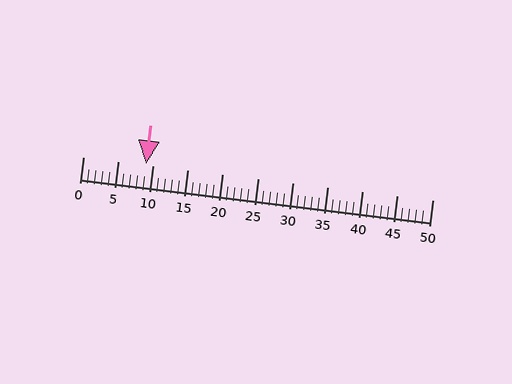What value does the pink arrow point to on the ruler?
The pink arrow points to approximately 9.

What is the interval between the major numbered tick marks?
The major tick marks are spaced 5 units apart.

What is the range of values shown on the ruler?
The ruler shows values from 0 to 50.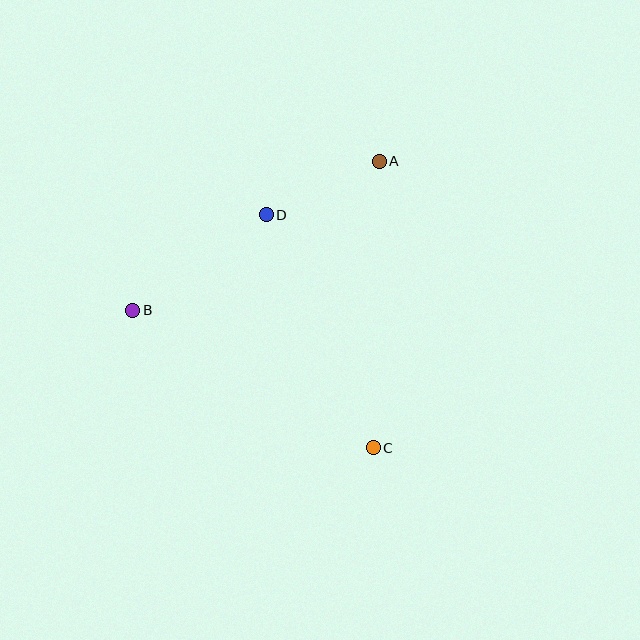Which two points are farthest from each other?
Points A and B are farthest from each other.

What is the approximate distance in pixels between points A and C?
The distance between A and C is approximately 286 pixels.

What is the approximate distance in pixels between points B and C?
The distance between B and C is approximately 277 pixels.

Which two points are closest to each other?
Points A and D are closest to each other.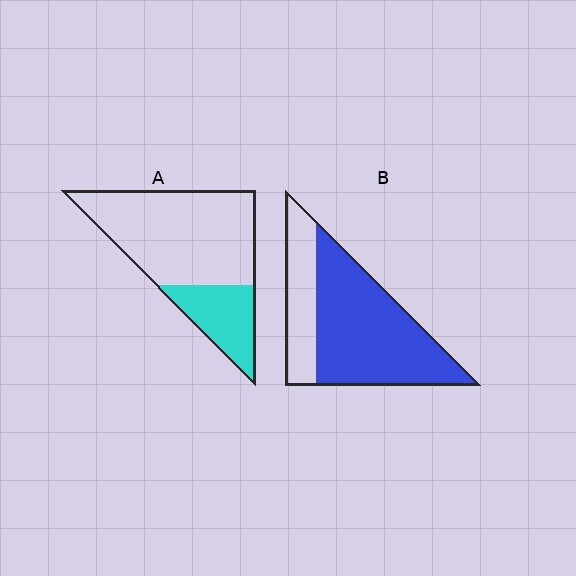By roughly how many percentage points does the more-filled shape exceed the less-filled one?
By roughly 45 percentage points (B over A).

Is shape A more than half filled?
No.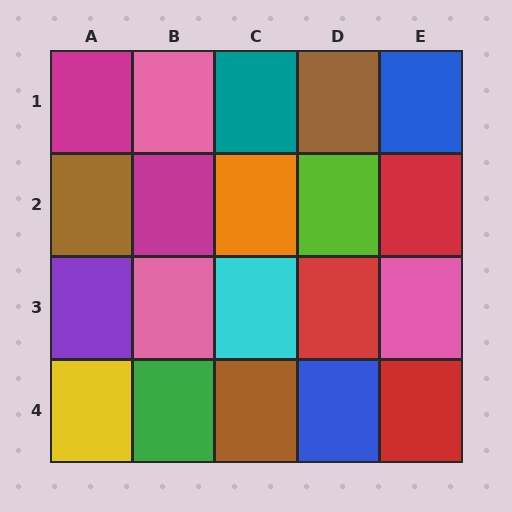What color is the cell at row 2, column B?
Magenta.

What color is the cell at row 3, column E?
Pink.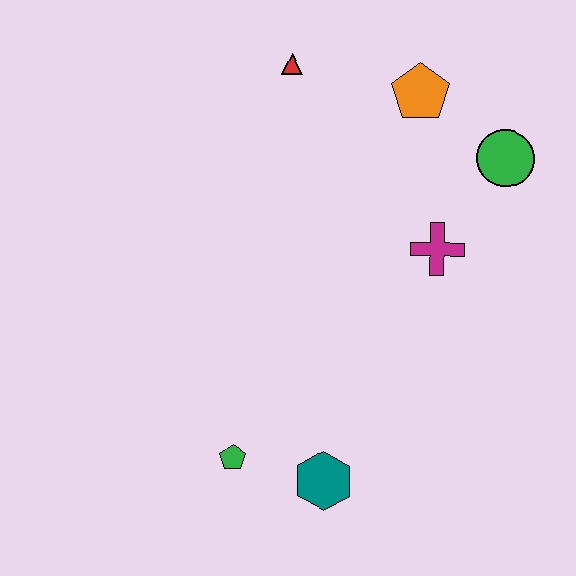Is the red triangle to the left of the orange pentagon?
Yes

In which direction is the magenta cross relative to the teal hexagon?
The magenta cross is above the teal hexagon.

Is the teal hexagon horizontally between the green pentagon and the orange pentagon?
Yes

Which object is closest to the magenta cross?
The green circle is closest to the magenta cross.